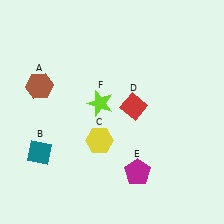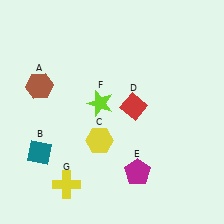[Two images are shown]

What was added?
A yellow cross (G) was added in Image 2.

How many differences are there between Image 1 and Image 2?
There is 1 difference between the two images.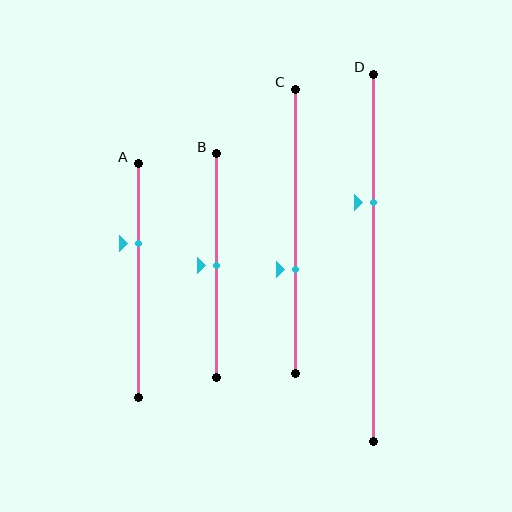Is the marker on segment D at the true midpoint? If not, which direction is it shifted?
No, the marker on segment D is shifted upward by about 15% of the segment length.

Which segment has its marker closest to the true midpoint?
Segment B has its marker closest to the true midpoint.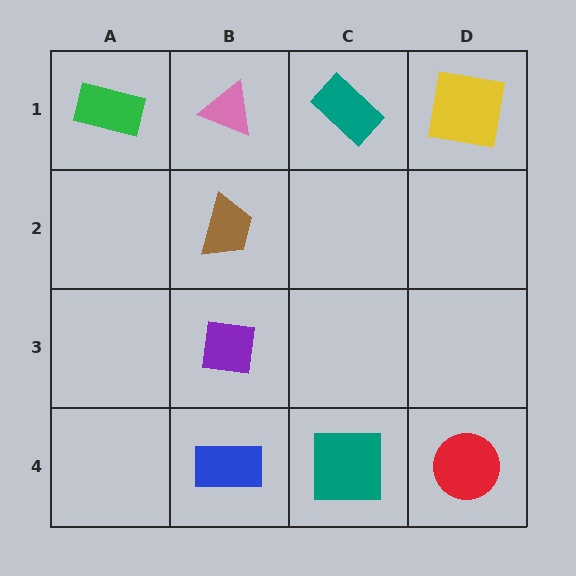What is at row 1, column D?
A yellow square.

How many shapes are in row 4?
3 shapes.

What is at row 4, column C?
A teal square.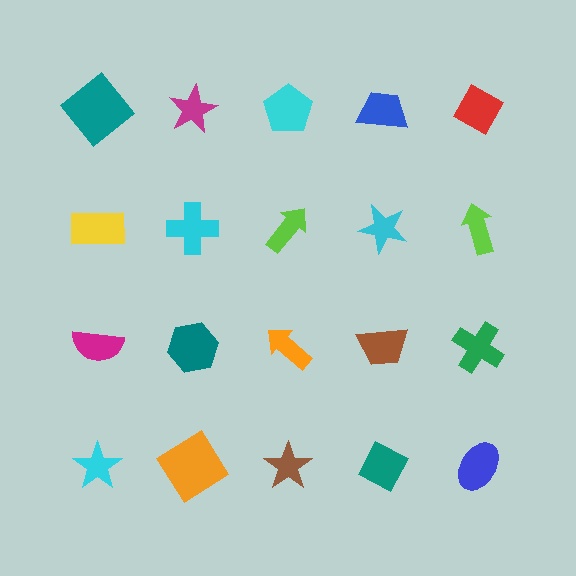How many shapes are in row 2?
5 shapes.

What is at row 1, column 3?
A cyan pentagon.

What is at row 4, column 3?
A brown star.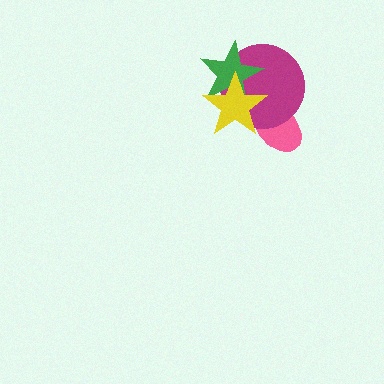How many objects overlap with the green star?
2 objects overlap with the green star.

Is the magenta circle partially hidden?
Yes, it is partially covered by another shape.